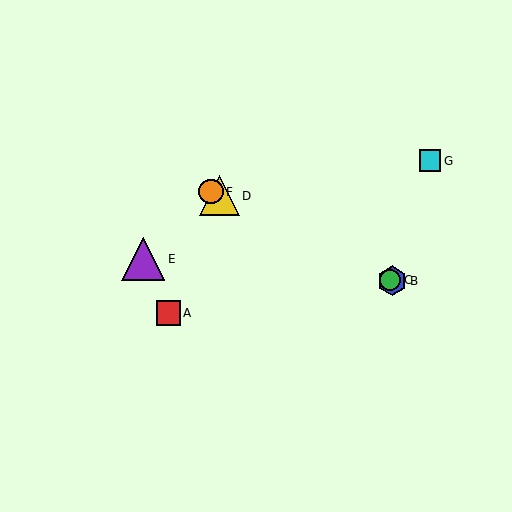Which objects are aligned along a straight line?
Objects B, C, D, F are aligned along a straight line.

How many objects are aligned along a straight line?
4 objects (B, C, D, F) are aligned along a straight line.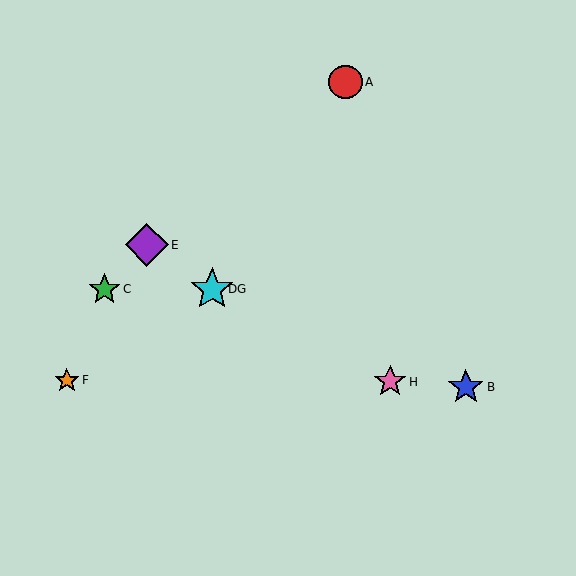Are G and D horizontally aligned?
Yes, both are at y≈289.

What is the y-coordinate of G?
Object G is at y≈289.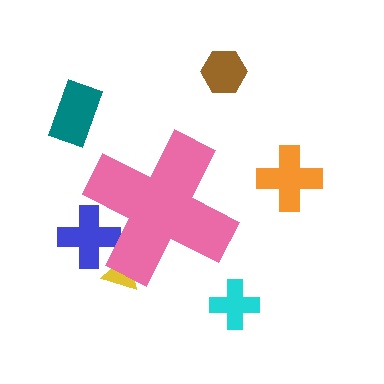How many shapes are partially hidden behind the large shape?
2 shapes are partially hidden.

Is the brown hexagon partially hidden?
No, the brown hexagon is fully visible.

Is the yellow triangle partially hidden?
Yes, the yellow triangle is partially hidden behind the pink cross.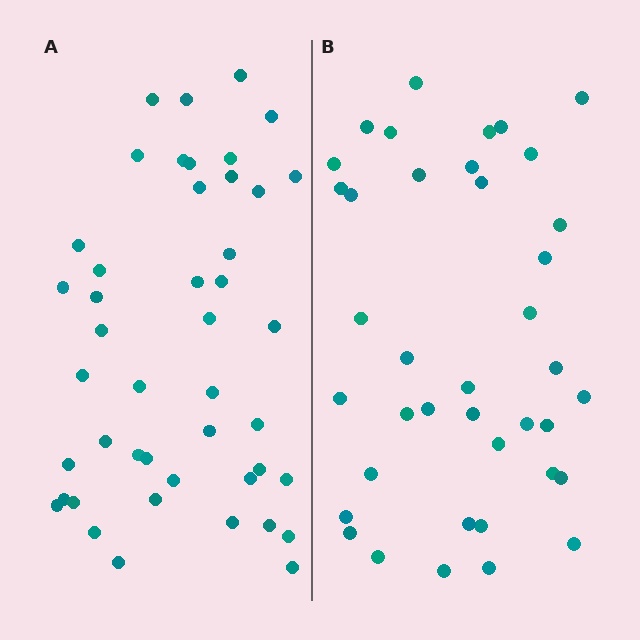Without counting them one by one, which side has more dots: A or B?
Region A (the left region) has more dots.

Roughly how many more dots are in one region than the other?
Region A has about 6 more dots than region B.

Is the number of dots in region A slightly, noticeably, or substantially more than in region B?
Region A has only slightly more — the two regions are fairly close. The ratio is roughly 1.2 to 1.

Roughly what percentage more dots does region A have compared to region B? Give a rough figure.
About 15% more.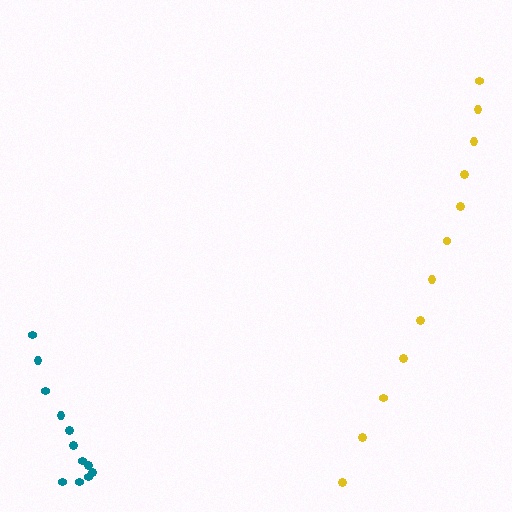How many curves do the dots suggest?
There are 2 distinct paths.